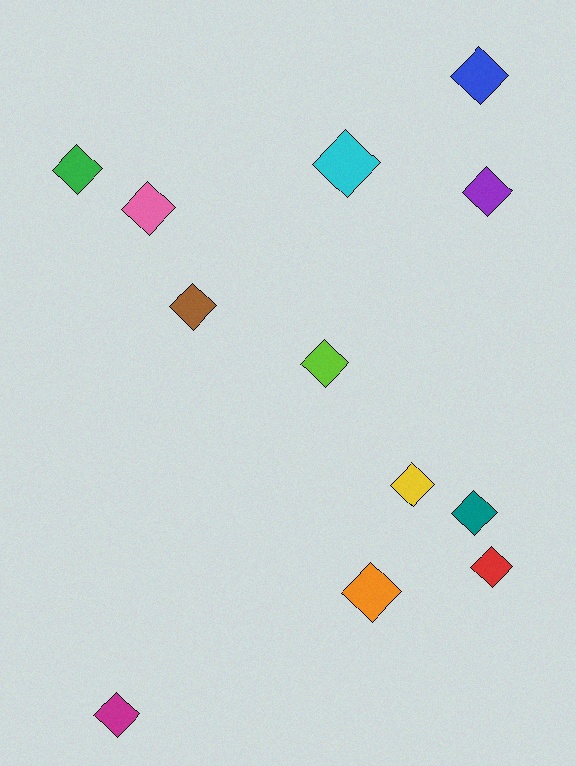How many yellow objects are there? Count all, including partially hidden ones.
There is 1 yellow object.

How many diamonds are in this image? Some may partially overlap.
There are 12 diamonds.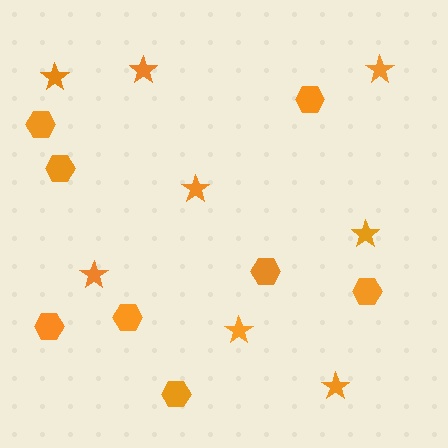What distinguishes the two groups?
There are 2 groups: one group of stars (8) and one group of hexagons (8).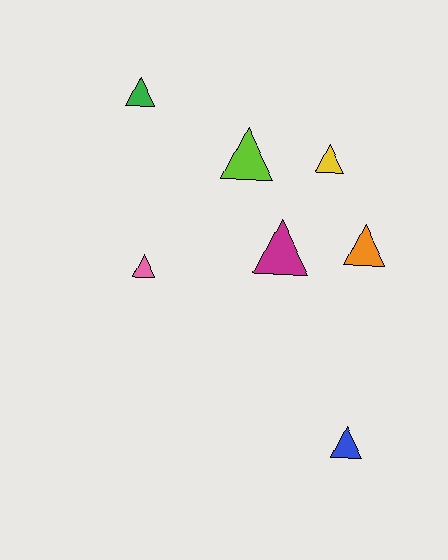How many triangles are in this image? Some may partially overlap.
There are 7 triangles.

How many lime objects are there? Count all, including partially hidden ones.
There is 1 lime object.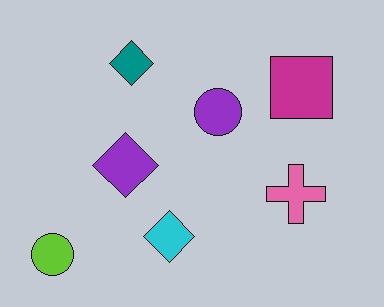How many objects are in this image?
There are 7 objects.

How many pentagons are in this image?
There are no pentagons.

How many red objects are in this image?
There are no red objects.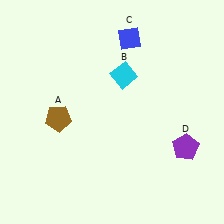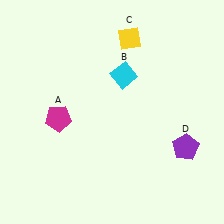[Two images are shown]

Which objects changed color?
A changed from brown to magenta. C changed from blue to yellow.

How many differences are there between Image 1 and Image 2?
There are 2 differences between the two images.